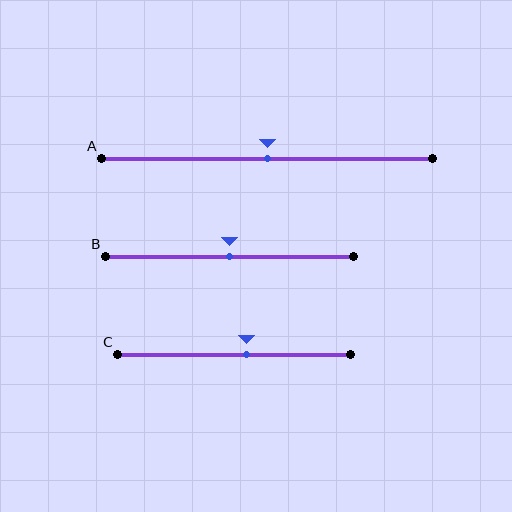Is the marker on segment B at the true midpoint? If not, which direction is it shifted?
Yes, the marker on segment B is at the true midpoint.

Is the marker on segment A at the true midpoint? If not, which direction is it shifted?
Yes, the marker on segment A is at the true midpoint.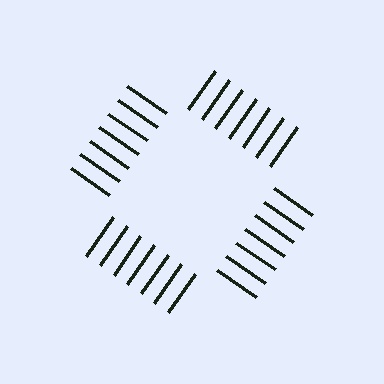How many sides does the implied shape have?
4 sides — the line-ends trace a square.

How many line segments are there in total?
28 — 7 along each of the 4 edges.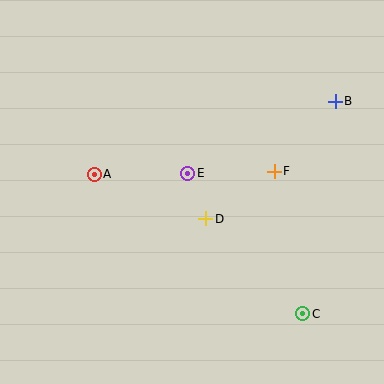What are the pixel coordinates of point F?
Point F is at (274, 171).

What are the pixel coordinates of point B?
Point B is at (335, 101).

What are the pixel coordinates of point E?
Point E is at (188, 173).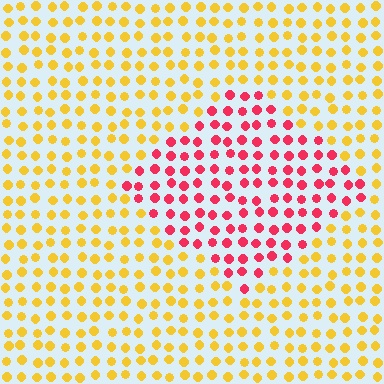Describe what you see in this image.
The image is filled with small yellow elements in a uniform arrangement. A diamond-shaped region is visible where the elements are tinted to a slightly different hue, forming a subtle color boundary.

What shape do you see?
I see a diamond.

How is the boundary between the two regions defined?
The boundary is defined purely by a slight shift in hue (about 61 degrees). Spacing, size, and orientation are identical on both sides.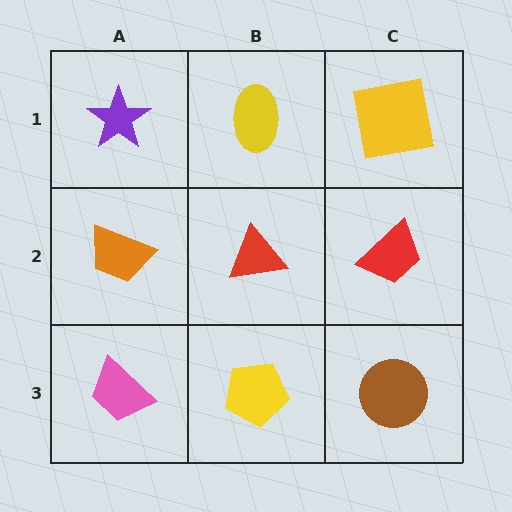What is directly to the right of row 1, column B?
A yellow square.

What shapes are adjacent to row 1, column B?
A red triangle (row 2, column B), a purple star (row 1, column A), a yellow square (row 1, column C).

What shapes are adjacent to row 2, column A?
A purple star (row 1, column A), a pink trapezoid (row 3, column A), a red triangle (row 2, column B).